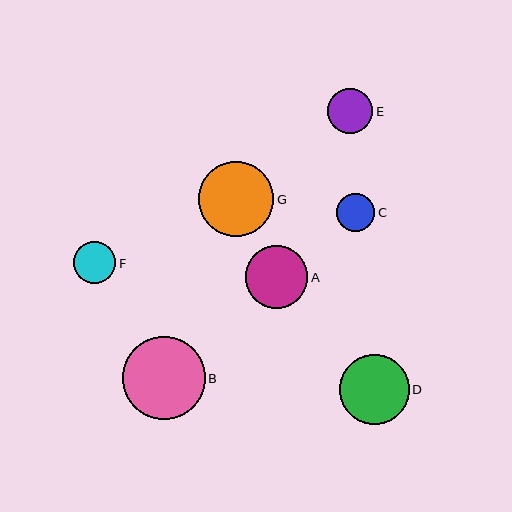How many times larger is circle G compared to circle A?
Circle G is approximately 1.2 times the size of circle A.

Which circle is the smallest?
Circle C is the smallest with a size of approximately 38 pixels.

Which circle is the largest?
Circle B is the largest with a size of approximately 83 pixels.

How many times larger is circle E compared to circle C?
Circle E is approximately 1.2 times the size of circle C.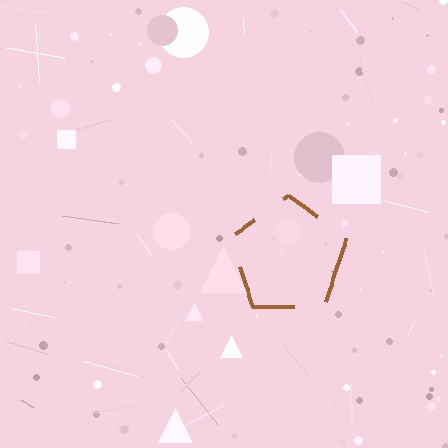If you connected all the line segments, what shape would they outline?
They would outline a pentagon.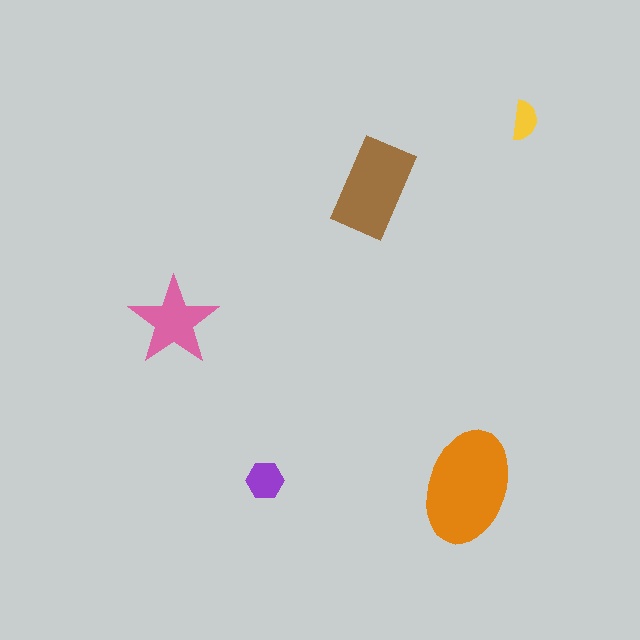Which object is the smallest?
The yellow semicircle.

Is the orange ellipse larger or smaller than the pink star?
Larger.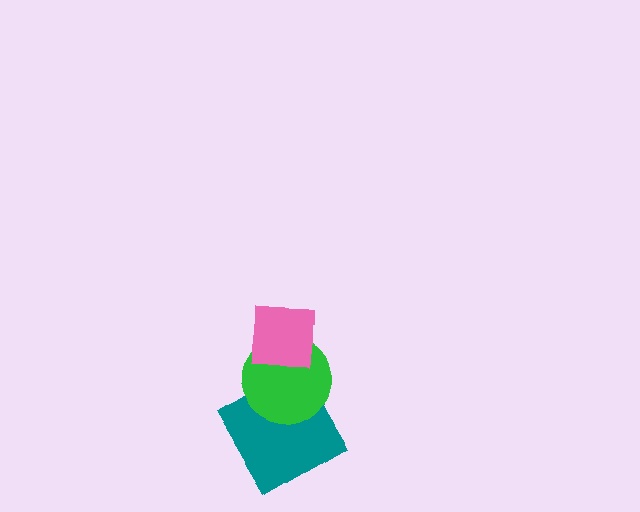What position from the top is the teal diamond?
The teal diamond is 3rd from the top.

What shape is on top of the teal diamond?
The green circle is on top of the teal diamond.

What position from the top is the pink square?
The pink square is 1st from the top.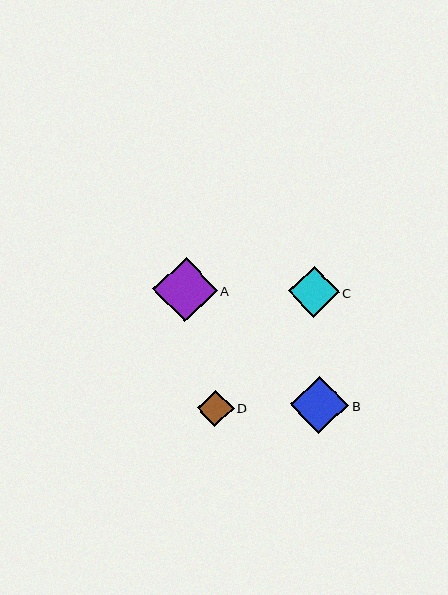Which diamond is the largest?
Diamond A is the largest with a size of approximately 65 pixels.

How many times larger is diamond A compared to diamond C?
Diamond A is approximately 1.3 times the size of diamond C.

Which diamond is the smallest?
Diamond D is the smallest with a size of approximately 37 pixels.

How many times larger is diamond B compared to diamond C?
Diamond B is approximately 1.1 times the size of diamond C.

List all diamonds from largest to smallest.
From largest to smallest: A, B, C, D.